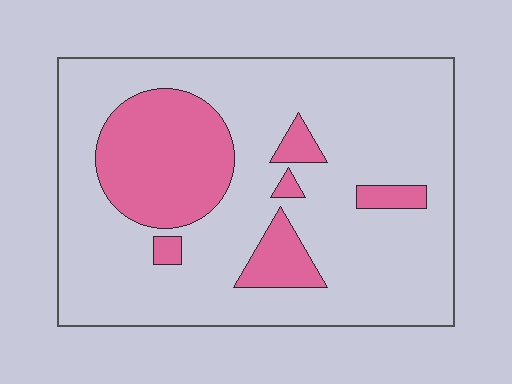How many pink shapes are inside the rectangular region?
6.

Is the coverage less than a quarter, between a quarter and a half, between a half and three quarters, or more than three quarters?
Less than a quarter.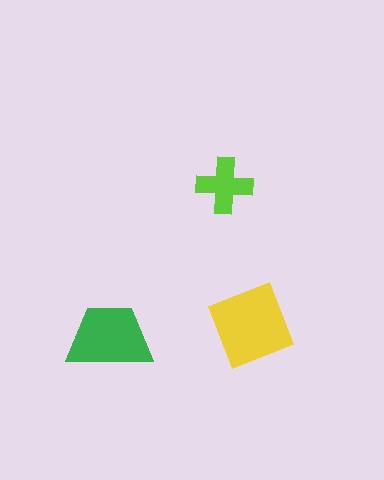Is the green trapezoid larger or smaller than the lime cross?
Larger.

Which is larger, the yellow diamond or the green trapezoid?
The yellow diamond.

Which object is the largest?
The yellow diamond.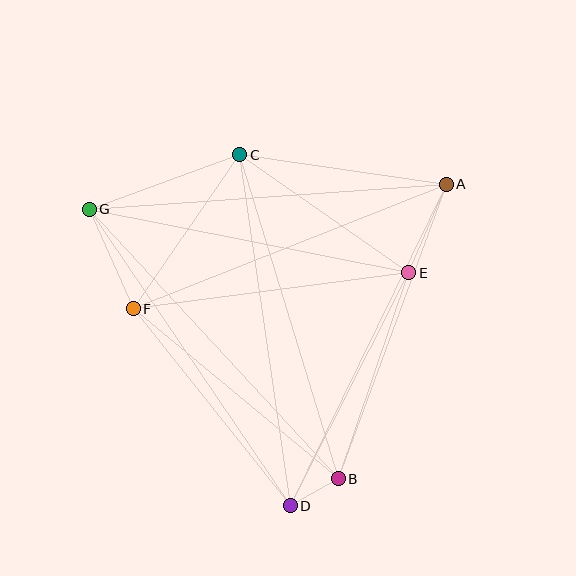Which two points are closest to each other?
Points B and D are closest to each other.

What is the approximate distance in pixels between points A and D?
The distance between A and D is approximately 357 pixels.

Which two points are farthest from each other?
Points B and G are farthest from each other.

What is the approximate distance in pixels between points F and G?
The distance between F and G is approximately 109 pixels.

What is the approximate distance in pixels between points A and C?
The distance between A and C is approximately 209 pixels.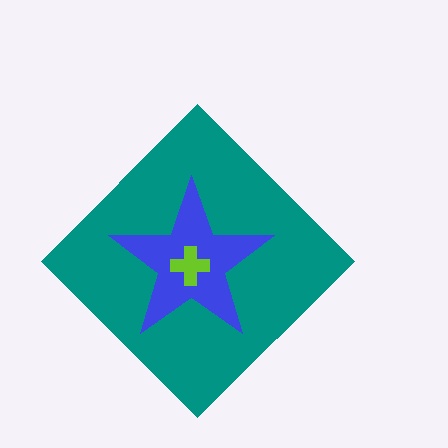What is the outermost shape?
The teal diamond.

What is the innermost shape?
The lime cross.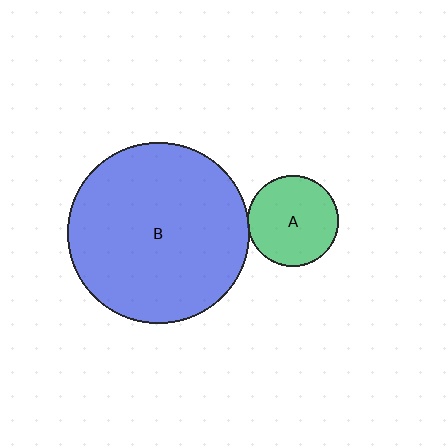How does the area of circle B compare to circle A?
Approximately 4.0 times.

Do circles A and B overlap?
Yes.